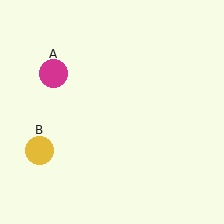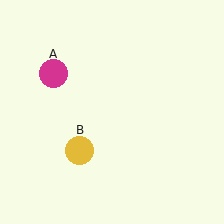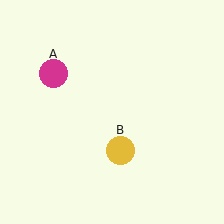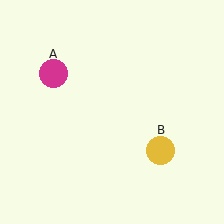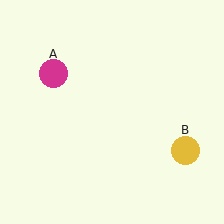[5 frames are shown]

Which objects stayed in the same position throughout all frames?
Magenta circle (object A) remained stationary.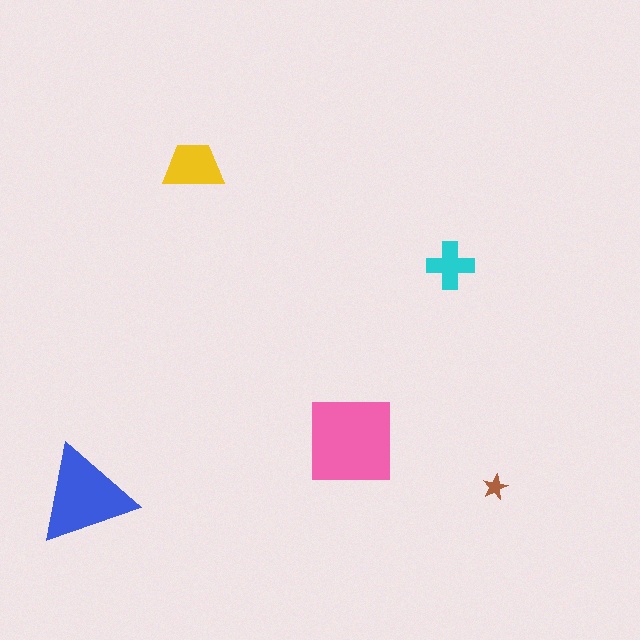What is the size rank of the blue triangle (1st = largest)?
2nd.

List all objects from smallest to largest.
The brown star, the cyan cross, the yellow trapezoid, the blue triangle, the pink square.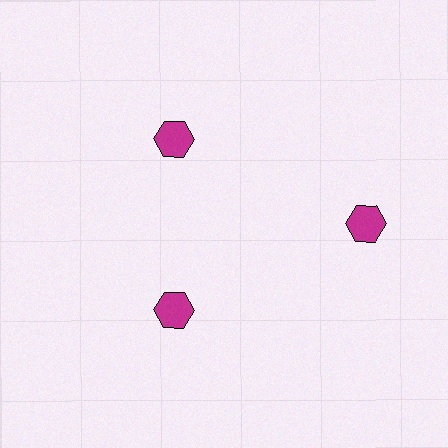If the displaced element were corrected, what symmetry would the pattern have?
It would have 3-fold rotational symmetry — the pattern would map onto itself every 120 degrees.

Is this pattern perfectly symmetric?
No. The 3 magenta hexagons are arranged in a ring, but one element near the 3 o'clock position is pushed outward from the center, breaking the 3-fold rotational symmetry.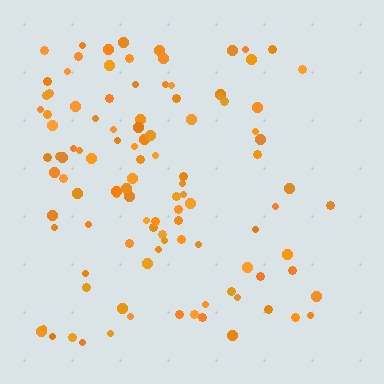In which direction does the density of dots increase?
From right to left, with the left side densest.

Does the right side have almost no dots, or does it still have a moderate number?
Still a moderate number, just noticeably fewer than the left.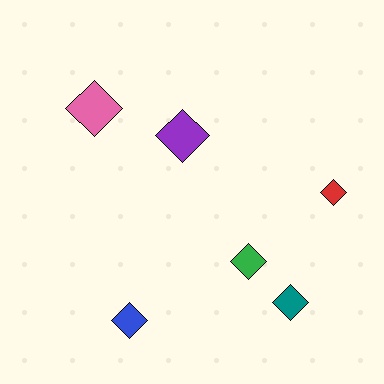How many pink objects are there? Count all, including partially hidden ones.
There is 1 pink object.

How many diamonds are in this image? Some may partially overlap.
There are 6 diamonds.